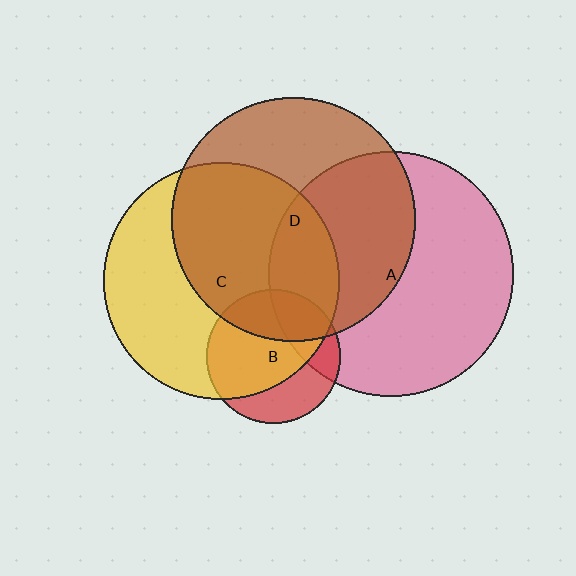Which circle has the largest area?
Circle A (pink).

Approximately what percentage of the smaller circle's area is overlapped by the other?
Approximately 55%.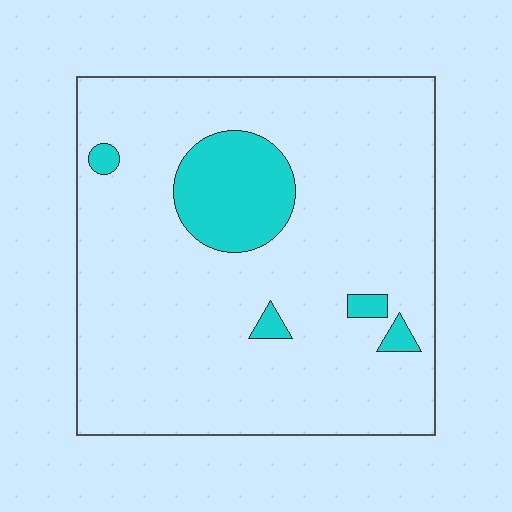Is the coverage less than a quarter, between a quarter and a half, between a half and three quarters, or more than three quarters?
Less than a quarter.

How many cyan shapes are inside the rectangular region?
5.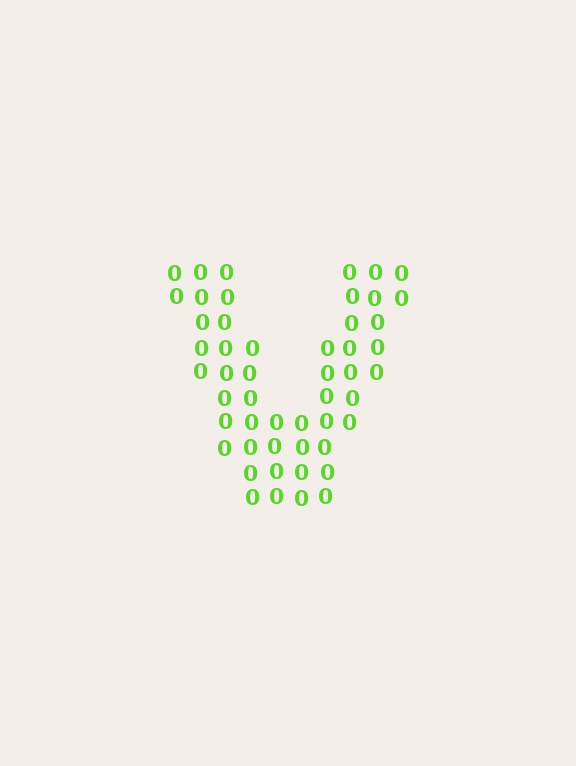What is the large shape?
The large shape is the letter V.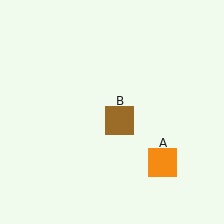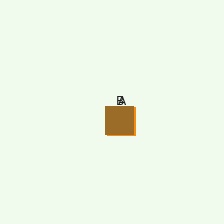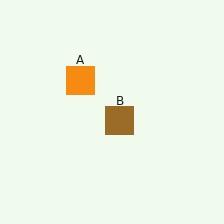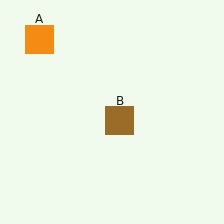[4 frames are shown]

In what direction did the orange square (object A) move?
The orange square (object A) moved up and to the left.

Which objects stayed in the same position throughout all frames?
Brown square (object B) remained stationary.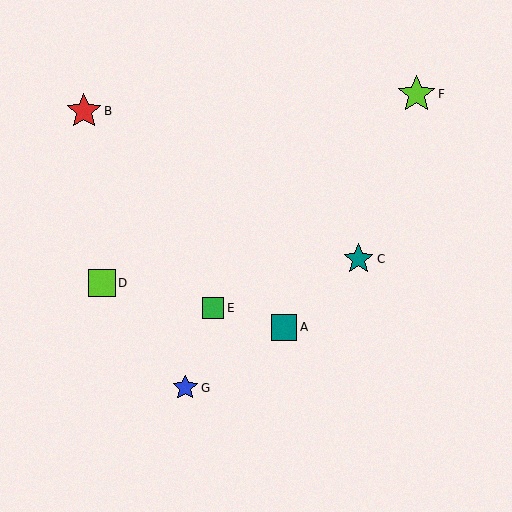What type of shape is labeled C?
Shape C is a teal star.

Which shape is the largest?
The lime star (labeled F) is the largest.